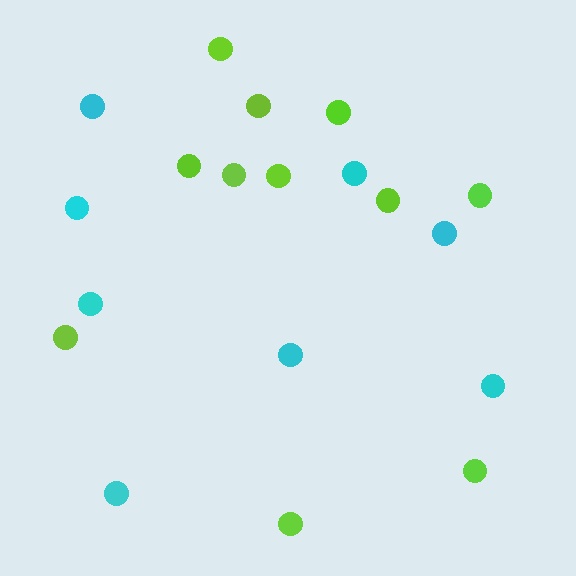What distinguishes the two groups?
There are 2 groups: one group of cyan circles (8) and one group of lime circles (11).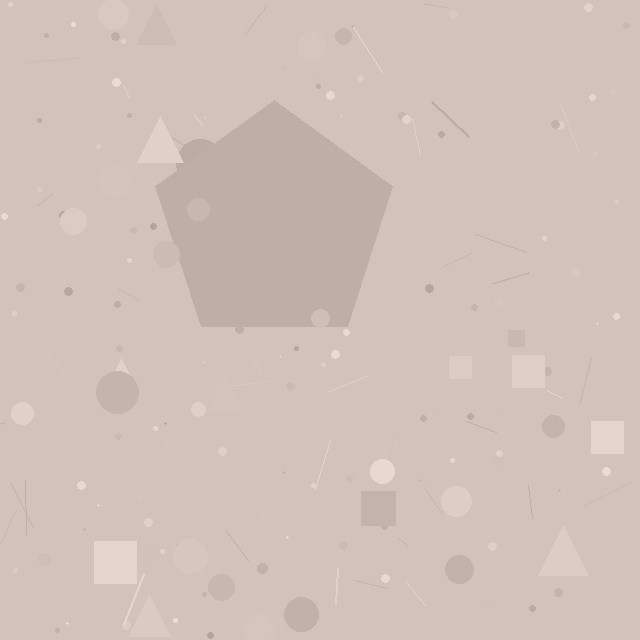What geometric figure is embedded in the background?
A pentagon is embedded in the background.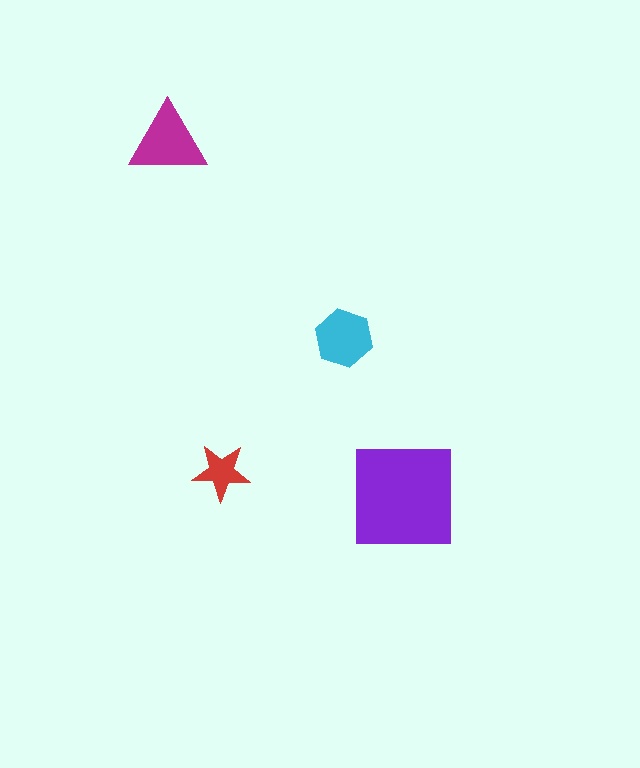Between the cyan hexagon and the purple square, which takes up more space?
The purple square.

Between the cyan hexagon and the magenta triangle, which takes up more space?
The magenta triangle.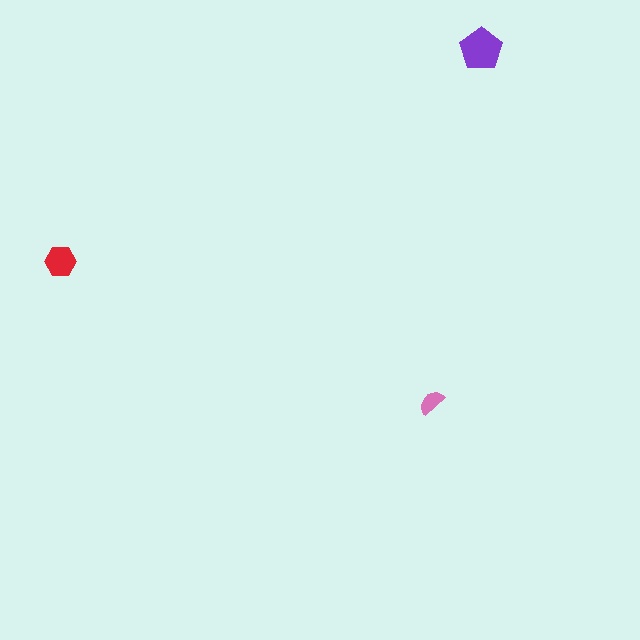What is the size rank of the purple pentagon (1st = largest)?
1st.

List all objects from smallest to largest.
The pink semicircle, the red hexagon, the purple pentagon.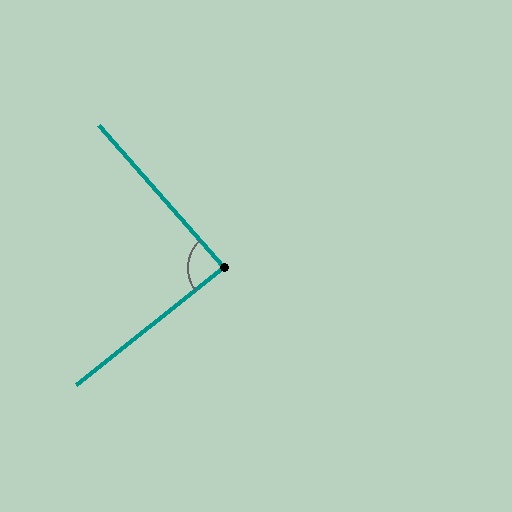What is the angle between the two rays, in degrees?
Approximately 87 degrees.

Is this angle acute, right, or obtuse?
It is approximately a right angle.